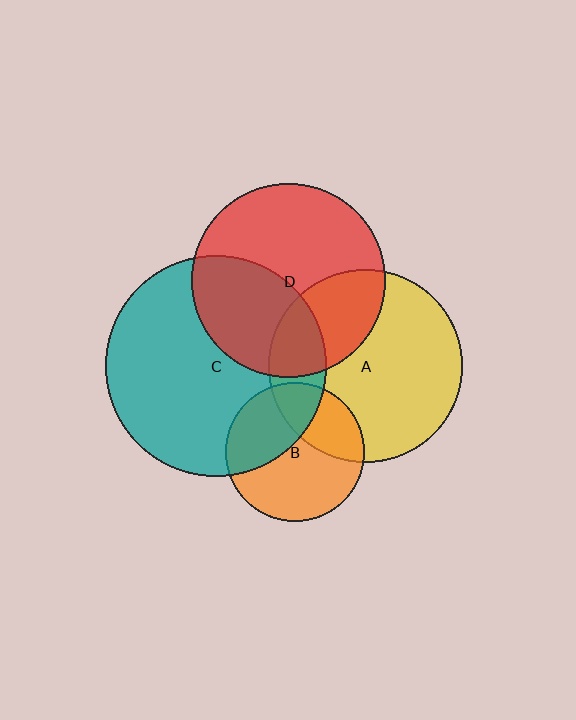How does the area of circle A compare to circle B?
Approximately 1.9 times.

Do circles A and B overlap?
Yes.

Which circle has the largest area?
Circle C (teal).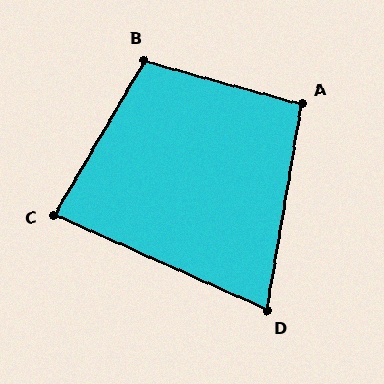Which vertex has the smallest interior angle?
D, at approximately 75 degrees.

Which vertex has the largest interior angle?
B, at approximately 105 degrees.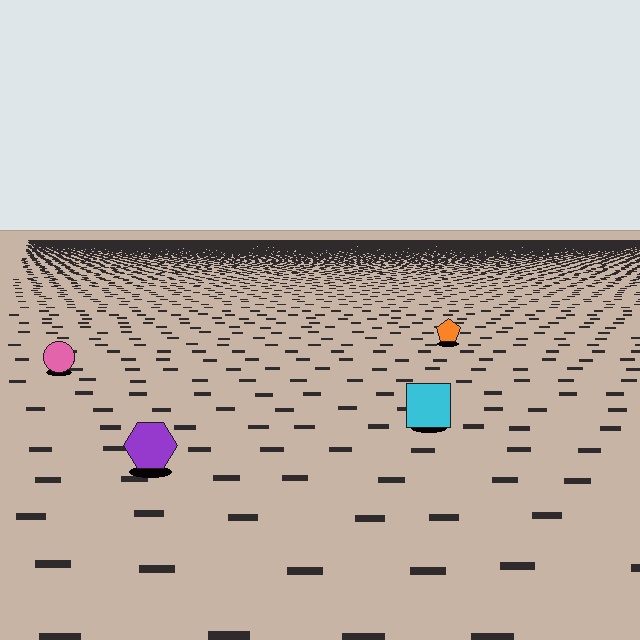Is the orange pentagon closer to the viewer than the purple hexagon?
No. The purple hexagon is closer — you can tell from the texture gradient: the ground texture is coarser near it.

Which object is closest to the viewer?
The purple hexagon is closest. The texture marks near it are larger and more spread out.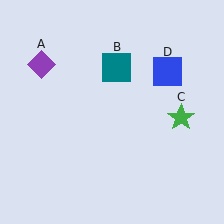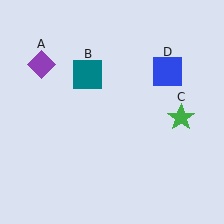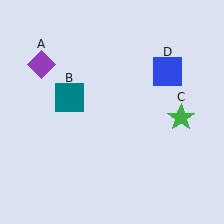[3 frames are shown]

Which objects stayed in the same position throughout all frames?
Purple diamond (object A) and green star (object C) and blue square (object D) remained stationary.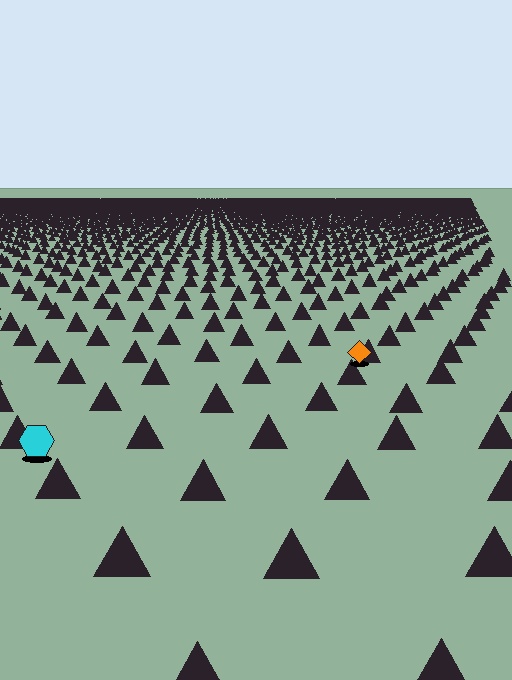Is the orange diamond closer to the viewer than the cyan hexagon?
No. The cyan hexagon is closer — you can tell from the texture gradient: the ground texture is coarser near it.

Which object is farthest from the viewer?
The orange diamond is farthest from the viewer. It appears smaller and the ground texture around it is denser.